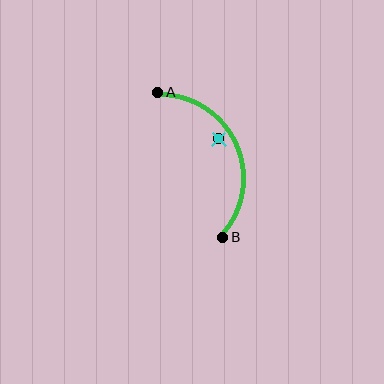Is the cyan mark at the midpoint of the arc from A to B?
No — the cyan mark does not lie on the arc at all. It sits slightly inside the curve.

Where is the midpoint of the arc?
The arc midpoint is the point on the curve farthest from the straight line joining A and B. It sits to the right of that line.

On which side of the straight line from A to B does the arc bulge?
The arc bulges to the right of the straight line connecting A and B.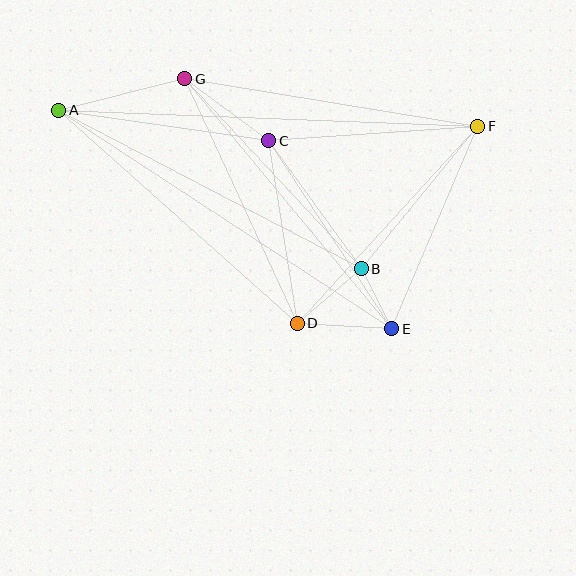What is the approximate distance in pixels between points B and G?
The distance between B and G is approximately 260 pixels.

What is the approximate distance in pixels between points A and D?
The distance between A and D is approximately 319 pixels.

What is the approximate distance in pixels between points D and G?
The distance between D and G is approximately 269 pixels.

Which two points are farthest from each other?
Points A and F are farthest from each other.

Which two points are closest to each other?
Points B and E are closest to each other.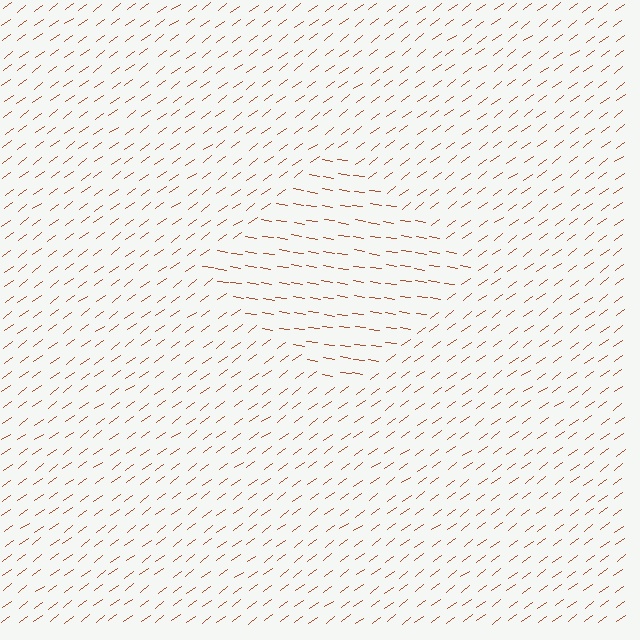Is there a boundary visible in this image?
Yes, there is a texture boundary formed by a change in line orientation.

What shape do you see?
I see a diamond.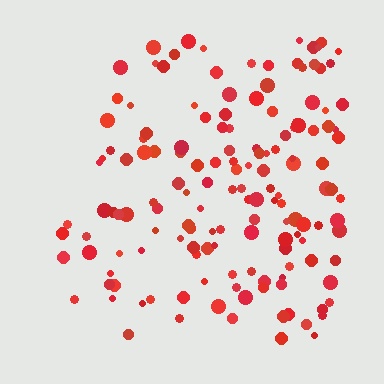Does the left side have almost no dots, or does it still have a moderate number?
Still a moderate number, just noticeably fewer than the right.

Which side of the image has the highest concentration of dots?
The right.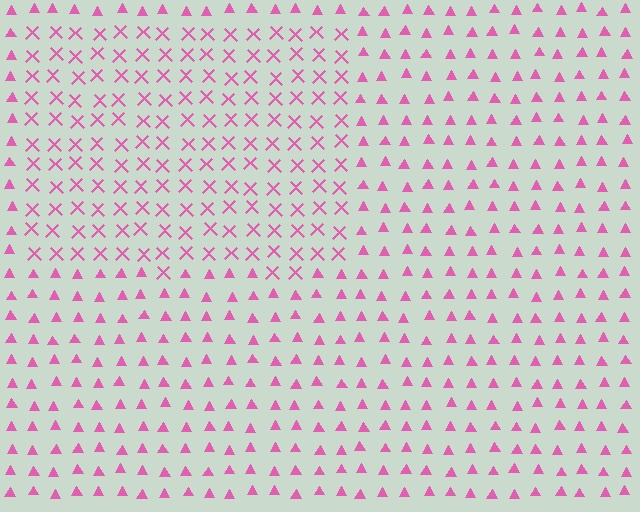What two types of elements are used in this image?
The image uses X marks inside the rectangle region and triangles outside it.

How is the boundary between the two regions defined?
The boundary is defined by a change in element shape: X marks inside vs. triangles outside. All elements share the same color and spacing.